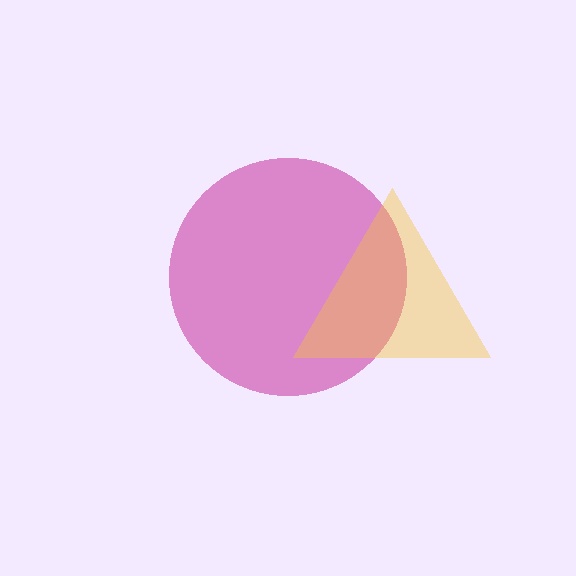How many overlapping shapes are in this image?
There are 2 overlapping shapes in the image.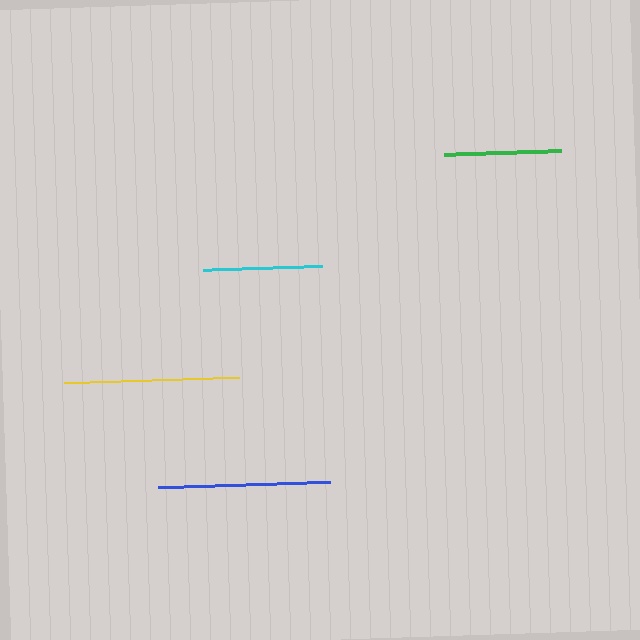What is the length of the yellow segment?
The yellow segment is approximately 175 pixels long.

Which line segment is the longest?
The yellow line is the longest at approximately 175 pixels.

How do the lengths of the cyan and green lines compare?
The cyan and green lines are approximately the same length.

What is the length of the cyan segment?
The cyan segment is approximately 119 pixels long.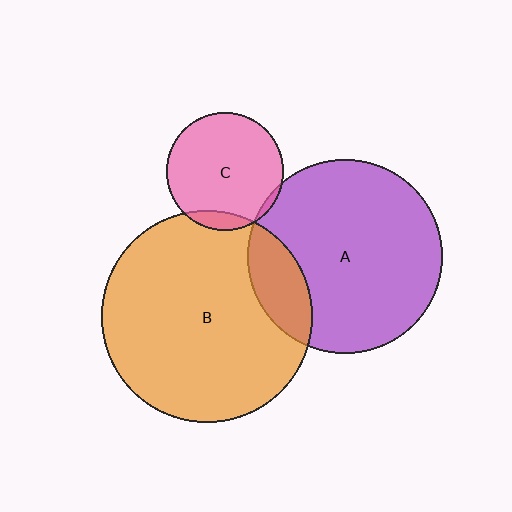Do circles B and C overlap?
Yes.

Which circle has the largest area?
Circle B (orange).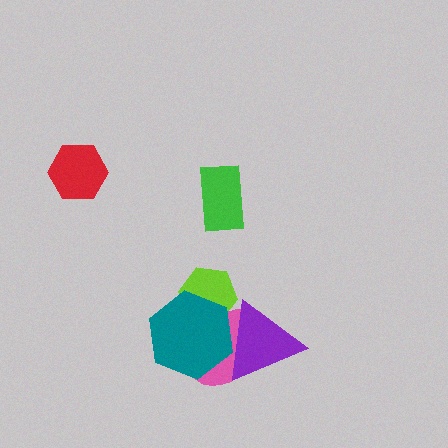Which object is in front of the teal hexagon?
The purple triangle is in front of the teal hexagon.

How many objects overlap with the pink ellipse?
3 objects overlap with the pink ellipse.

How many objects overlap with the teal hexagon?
3 objects overlap with the teal hexagon.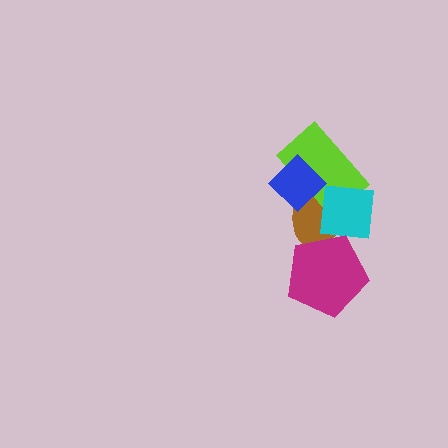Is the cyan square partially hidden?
Yes, it is partially covered by another shape.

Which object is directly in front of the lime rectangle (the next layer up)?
The cyan square is directly in front of the lime rectangle.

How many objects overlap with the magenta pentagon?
2 objects overlap with the magenta pentagon.